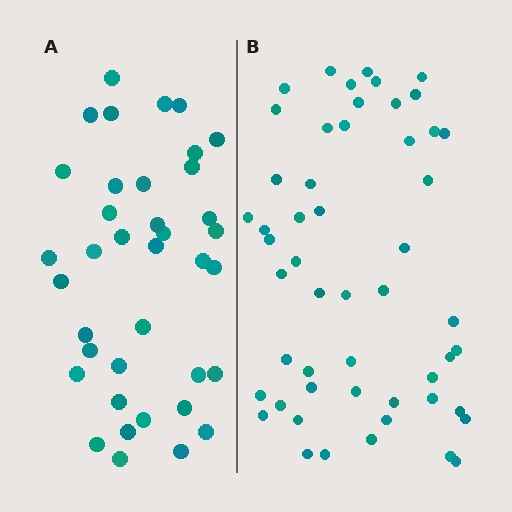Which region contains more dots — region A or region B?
Region B (the right region) has more dots.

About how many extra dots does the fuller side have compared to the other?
Region B has approximately 15 more dots than region A.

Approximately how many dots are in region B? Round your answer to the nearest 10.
About 50 dots. (The exact count is 52, which rounds to 50.)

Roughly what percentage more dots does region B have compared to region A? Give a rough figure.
About 35% more.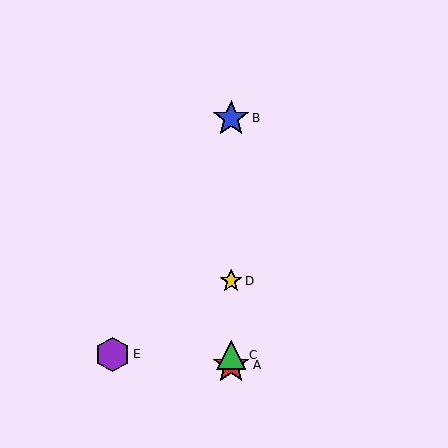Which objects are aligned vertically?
Objects A, B, C, D are aligned vertically.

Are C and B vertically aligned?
Yes, both are at x≈231.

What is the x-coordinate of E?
Object E is at x≈112.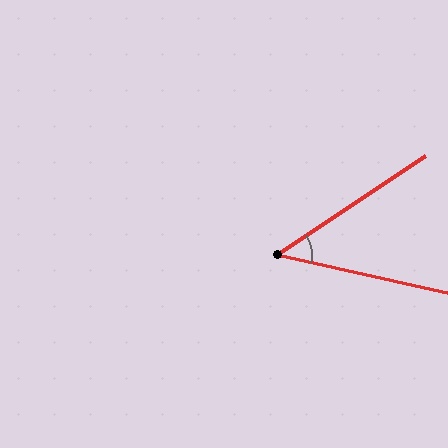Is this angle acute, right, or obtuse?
It is acute.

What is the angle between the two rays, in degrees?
Approximately 46 degrees.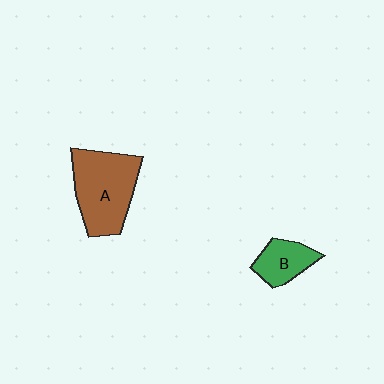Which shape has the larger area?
Shape A (brown).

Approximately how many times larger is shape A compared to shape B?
Approximately 2.1 times.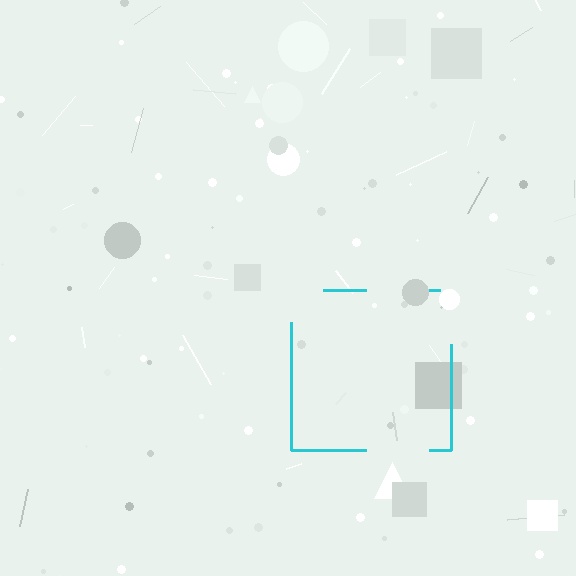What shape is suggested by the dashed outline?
The dashed outline suggests a square.